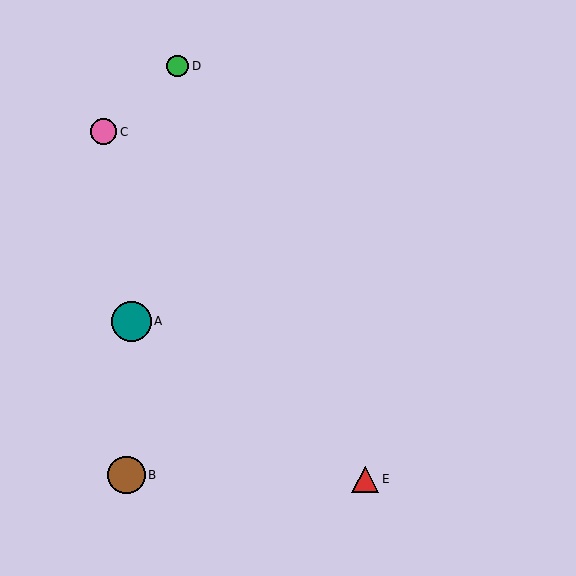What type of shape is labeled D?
Shape D is a green circle.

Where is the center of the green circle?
The center of the green circle is at (178, 66).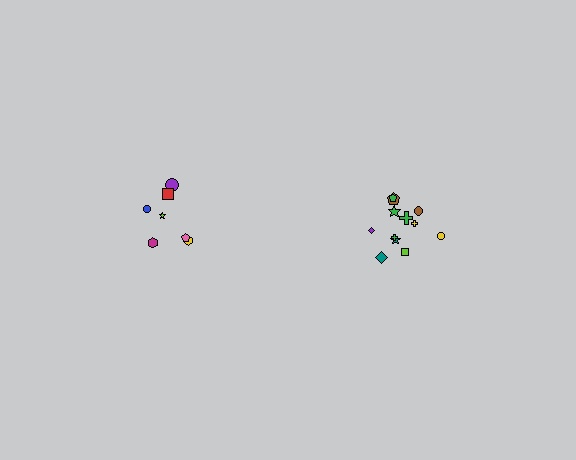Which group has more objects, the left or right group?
The right group.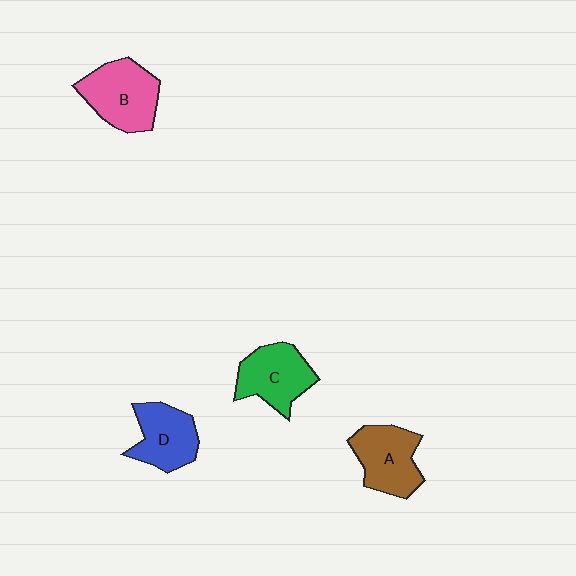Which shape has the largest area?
Shape B (pink).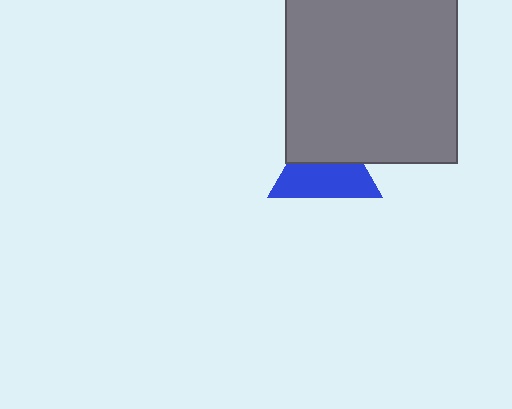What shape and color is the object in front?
The object in front is a gray rectangle.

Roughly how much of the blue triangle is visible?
About half of it is visible (roughly 56%).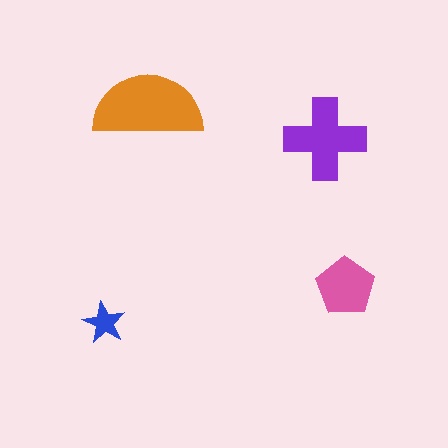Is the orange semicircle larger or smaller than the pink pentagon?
Larger.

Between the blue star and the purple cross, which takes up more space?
The purple cross.